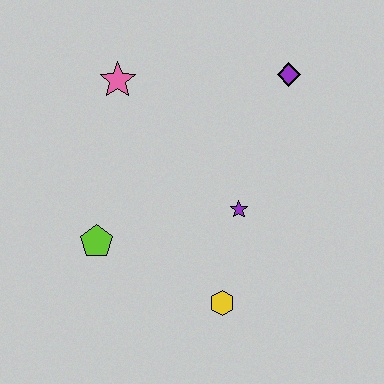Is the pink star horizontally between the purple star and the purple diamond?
No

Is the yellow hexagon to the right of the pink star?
Yes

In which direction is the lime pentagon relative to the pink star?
The lime pentagon is below the pink star.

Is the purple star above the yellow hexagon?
Yes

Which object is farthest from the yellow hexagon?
The pink star is farthest from the yellow hexagon.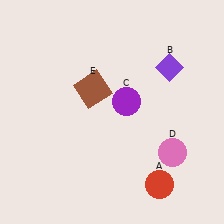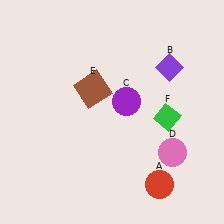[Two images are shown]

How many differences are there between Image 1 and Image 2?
There is 1 difference between the two images.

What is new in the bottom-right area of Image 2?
A green diamond (F) was added in the bottom-right area of Image 2.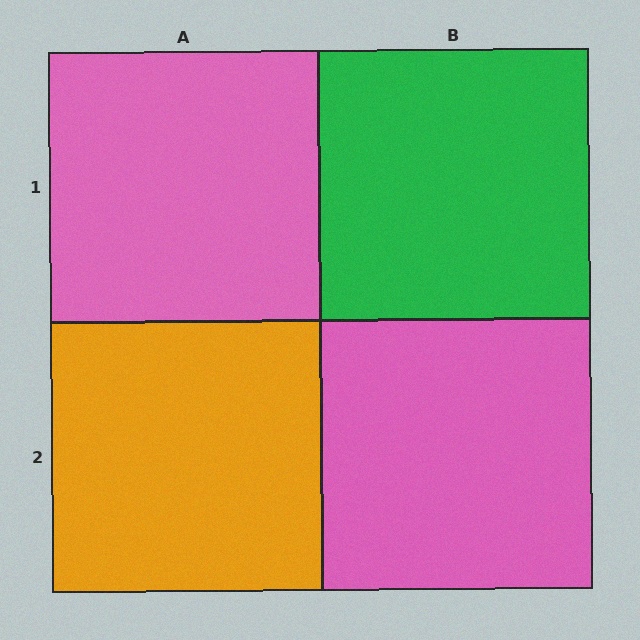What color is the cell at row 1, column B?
Green.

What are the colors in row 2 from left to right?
Orange, pink.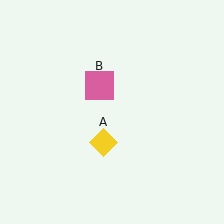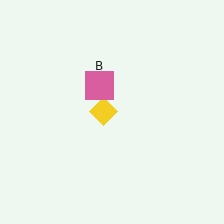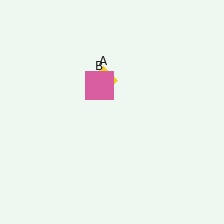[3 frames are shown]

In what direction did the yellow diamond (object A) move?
The yellow diamond (object A) moved up.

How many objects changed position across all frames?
1 object changed position: yellow diamond (object A).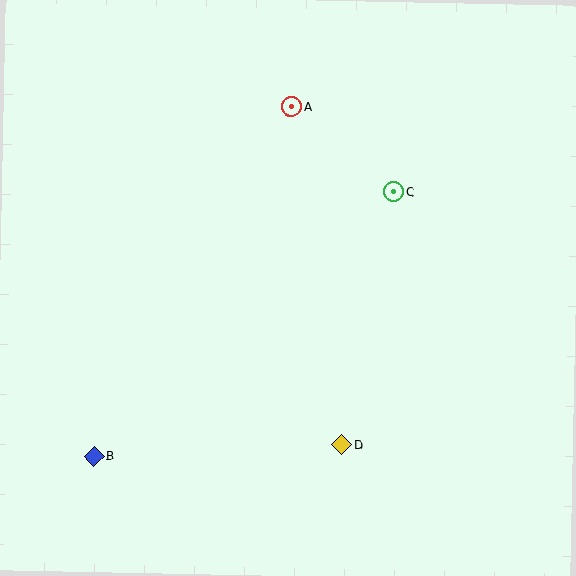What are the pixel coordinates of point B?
Point B is at (94, 456).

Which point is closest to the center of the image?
Point C at (394, 192) is closest to the center.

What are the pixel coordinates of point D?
Point D is at (342, 445).